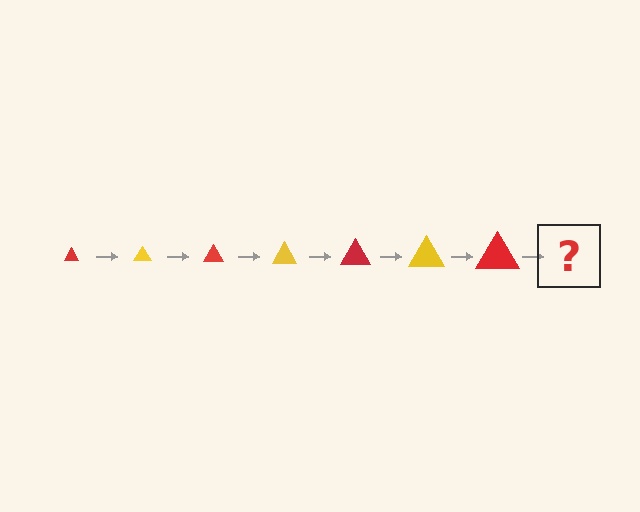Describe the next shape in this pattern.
It should be a yellow triangle, larger than the previous one.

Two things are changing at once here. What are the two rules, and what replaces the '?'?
The two rules are that the triangle grows larger each step and the color cycles through red and yellow. The '?' should be a yellow triangle, larger than the previous one.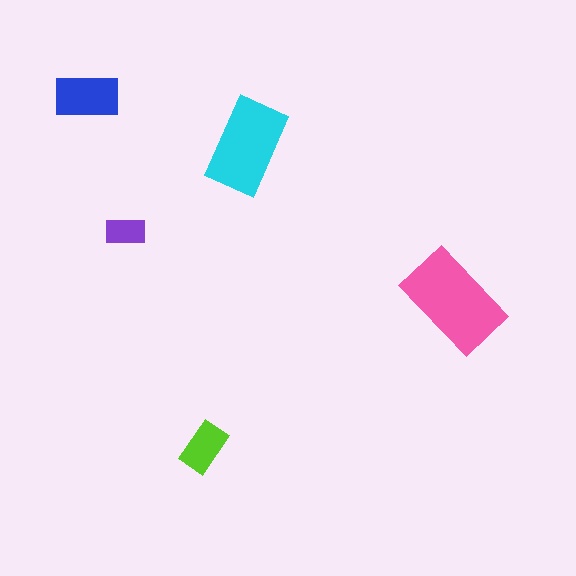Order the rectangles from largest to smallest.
the pink one, the cyan one, the blue one, the lime one, the purple one.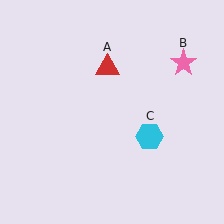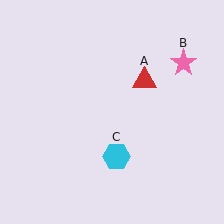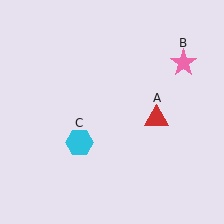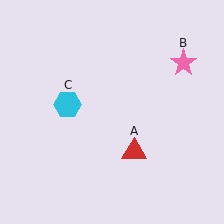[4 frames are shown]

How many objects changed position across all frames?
2 objects changed position: red triangle (object A), cyan hexagon (object C).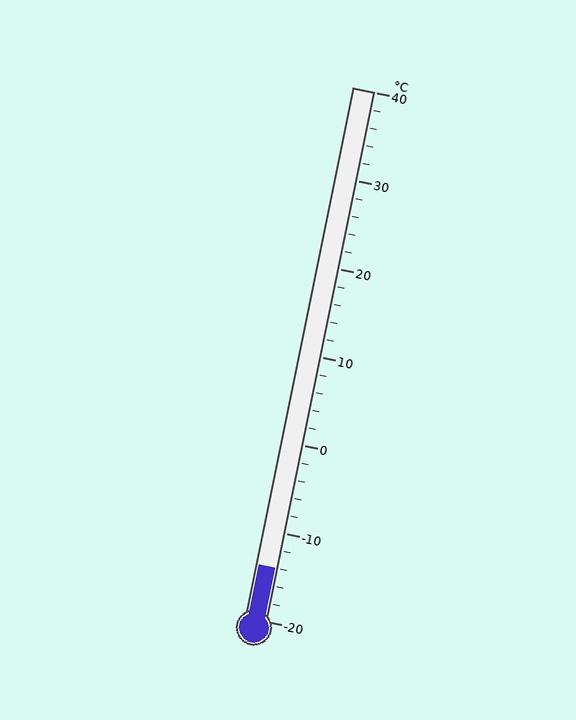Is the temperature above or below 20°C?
The temperature is below 20°C.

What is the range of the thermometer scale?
The thermometer scale ranges from -20°C to 40°C.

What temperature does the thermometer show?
The thermometer shows approximately -14°C.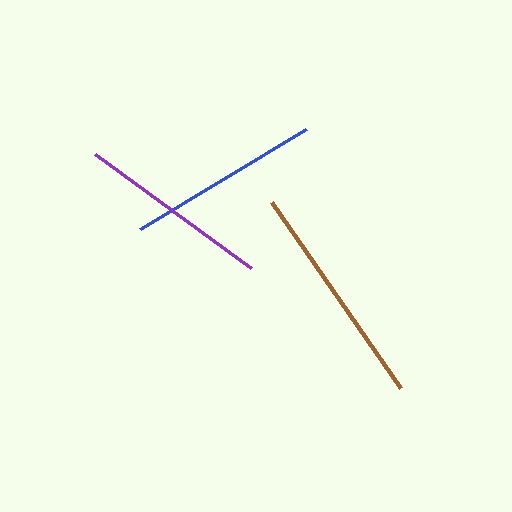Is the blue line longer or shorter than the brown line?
The brown line is longer than the blue line.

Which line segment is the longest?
The brown line is the longest at approximately 226 pixels.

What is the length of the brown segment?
The brown segment is approximately 226 pixels long.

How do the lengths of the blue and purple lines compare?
The blue and purple lines are approximately the same length.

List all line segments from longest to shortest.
From longest to shortest: brown, blue, purple.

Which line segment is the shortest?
The purple line is the shortest at approximately 193 pixels.